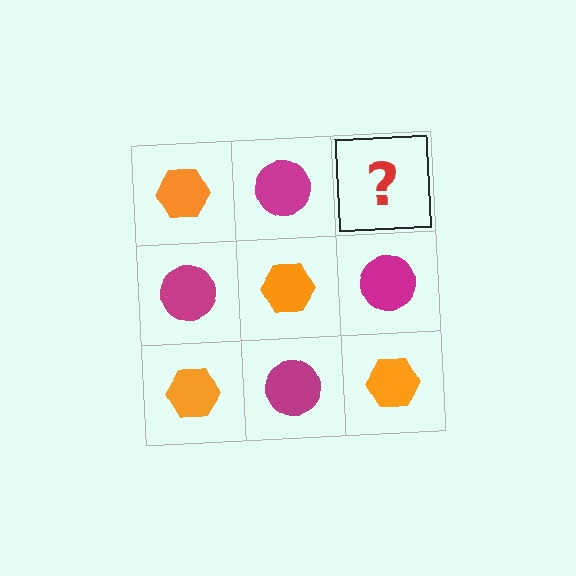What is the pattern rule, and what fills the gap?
The rule is that it alternates orange hexagon and magenta circle in a checkerboard pattern. The gap should be filled with an orange hexagon.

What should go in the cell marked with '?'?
The missing cell should contain an orange hexagon.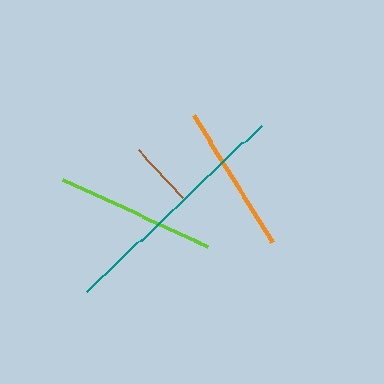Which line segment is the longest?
The teal line is the longest at approximately 241 pixels.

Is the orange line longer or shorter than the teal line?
The teal line is longer than the orange line.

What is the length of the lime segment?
The lime segment is approximately 160 pixels long.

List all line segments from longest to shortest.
From longest to shortest: teal, lime, orange, brown.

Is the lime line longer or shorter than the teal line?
The teal line is longer than the lime line.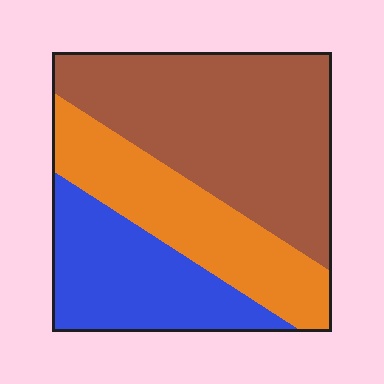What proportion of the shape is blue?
Blue covers around 25% of the shape.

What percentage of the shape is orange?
Orange takes up about one quarter (1/4) of the shape.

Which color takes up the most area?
Brown, at roughly 45%.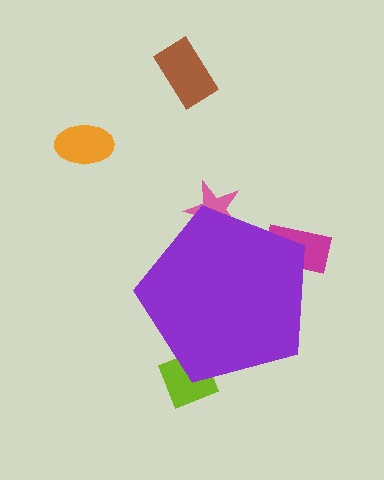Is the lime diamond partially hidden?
Yes, the lime diamond is partially hidden behind the purple pentagon.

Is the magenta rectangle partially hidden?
Yes, the magenta rectangle is partially hidden behind the purple pentagon.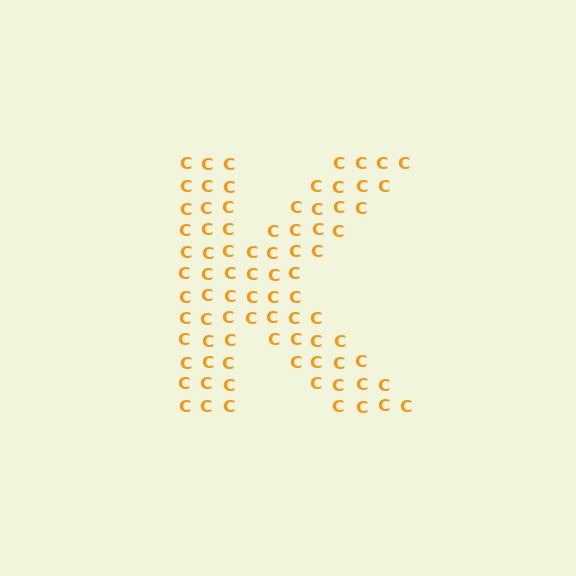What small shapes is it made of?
It is made of small letter C's.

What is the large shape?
The large shape is the letter K.